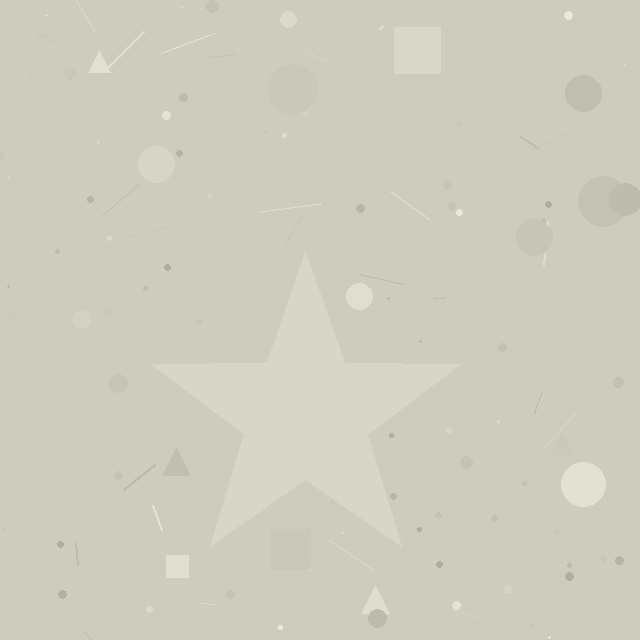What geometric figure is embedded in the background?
A star is embedded in the background.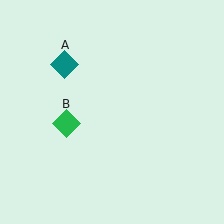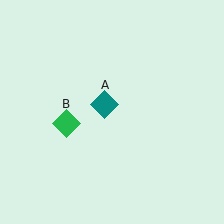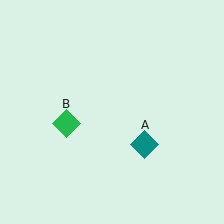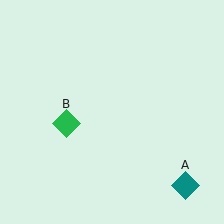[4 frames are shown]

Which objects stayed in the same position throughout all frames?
Green diamond (object B) remained stationary.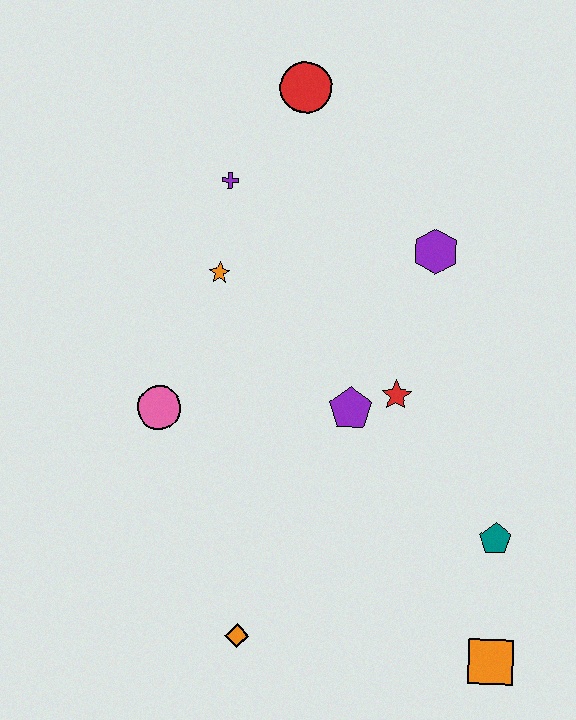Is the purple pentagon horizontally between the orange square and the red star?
No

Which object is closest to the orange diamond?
The pink circle is closest to the orange diamond.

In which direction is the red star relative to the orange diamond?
The red star is above the orange diamond.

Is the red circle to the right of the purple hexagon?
No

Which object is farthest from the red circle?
The orange square is farthest from the red circle.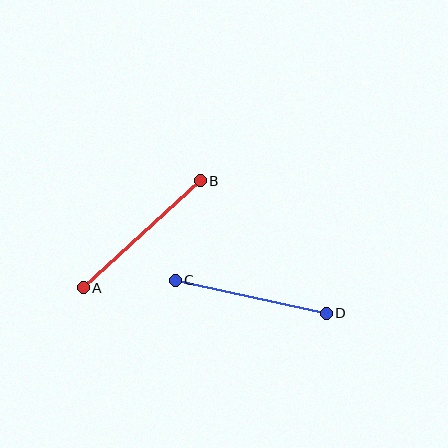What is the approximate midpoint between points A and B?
The midpoint is at approximately (142, 234) pixels.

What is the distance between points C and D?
The distance is approximately 154 pixels.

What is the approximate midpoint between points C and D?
The midpoint is at approximately (251, 297) pixels.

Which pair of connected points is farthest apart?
Points A and B are farthest apart.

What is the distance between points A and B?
The distance is approximately 159 pixels.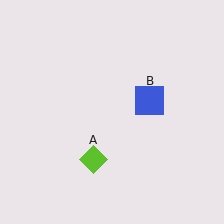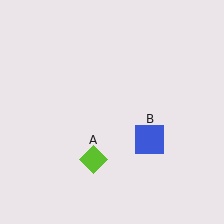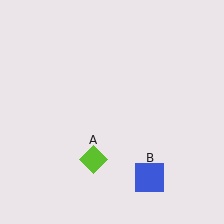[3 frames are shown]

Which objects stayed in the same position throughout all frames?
Lime diamond (object A) remained stationary.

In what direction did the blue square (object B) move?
The blue square (object B) moved down.